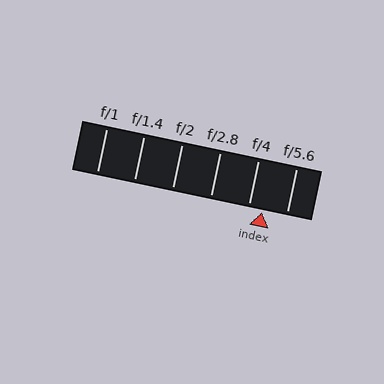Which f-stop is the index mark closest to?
The index mark is closest to f/4.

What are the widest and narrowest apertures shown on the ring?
The widest aperture shown is f/1 and the narrowest is f/5.6.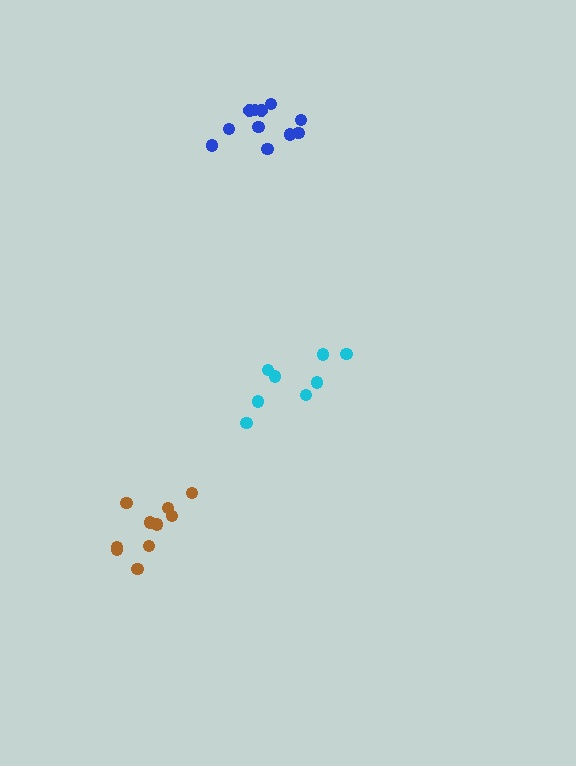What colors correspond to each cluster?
The clusters are colored: cyan, brown, blue.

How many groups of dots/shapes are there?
There are 3 groups.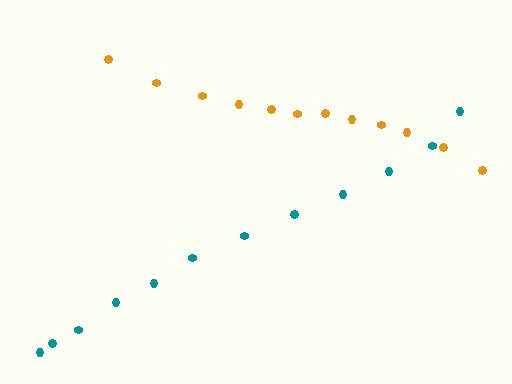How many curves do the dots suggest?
There are 2 distinct paths.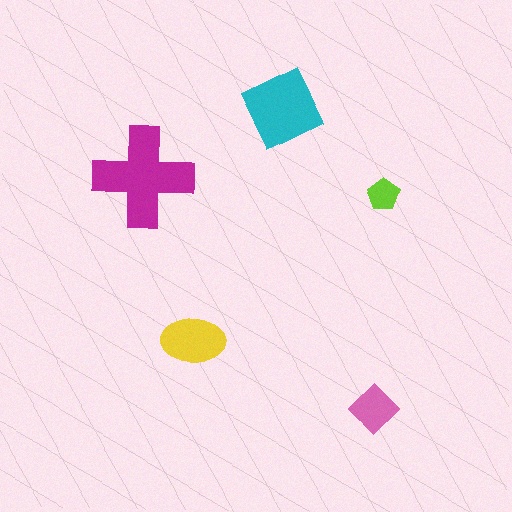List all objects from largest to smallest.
The magenta cross, the cyan square, the yellow ellipse, the pink diamond, the lime pentagon.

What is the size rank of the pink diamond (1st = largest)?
4th.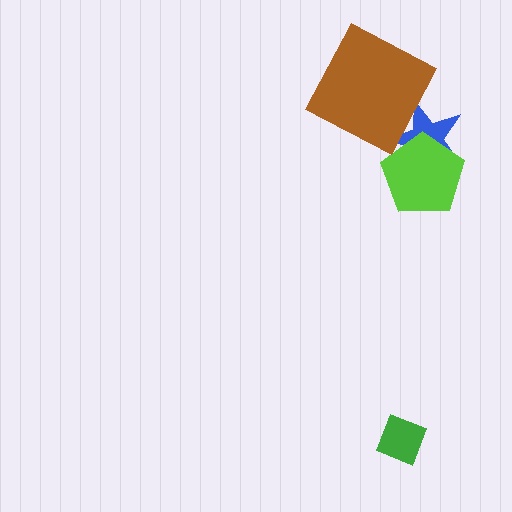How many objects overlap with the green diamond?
0 objects overlap with the green diamond.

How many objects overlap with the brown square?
1 object overlaps with the brown square.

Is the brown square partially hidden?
No, no other shape covers it.